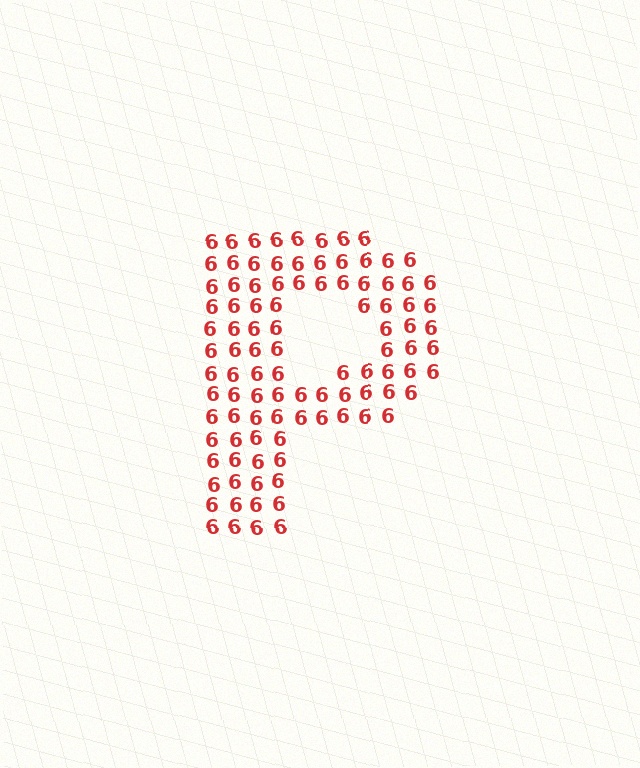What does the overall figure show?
The overall figure shows the letter P.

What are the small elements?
The small elements are digit 6's.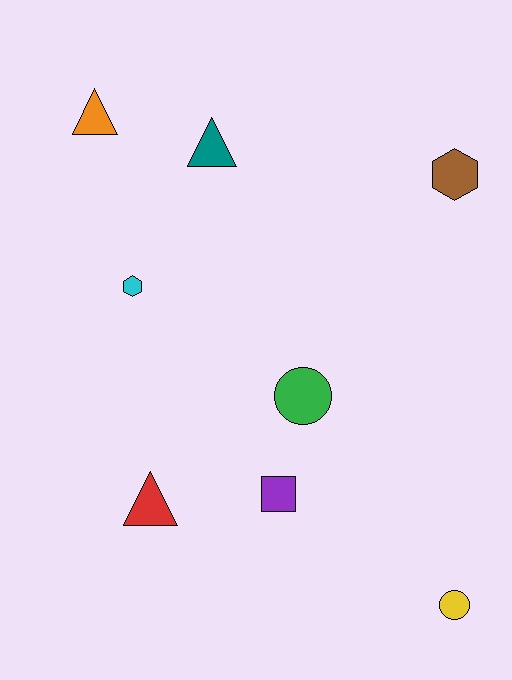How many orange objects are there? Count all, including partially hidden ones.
There is 1 orange object.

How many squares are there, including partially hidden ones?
There is 1 square.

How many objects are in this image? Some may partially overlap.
There are 8 objects.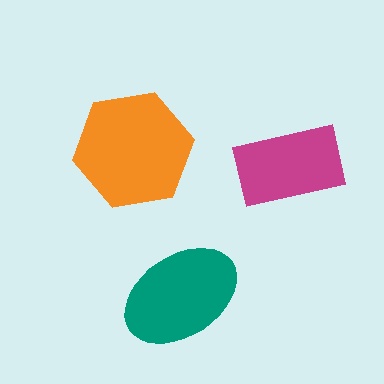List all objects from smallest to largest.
The magenta rectangle, the teal ellipse, the orange hexagon.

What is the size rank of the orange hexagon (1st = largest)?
1st.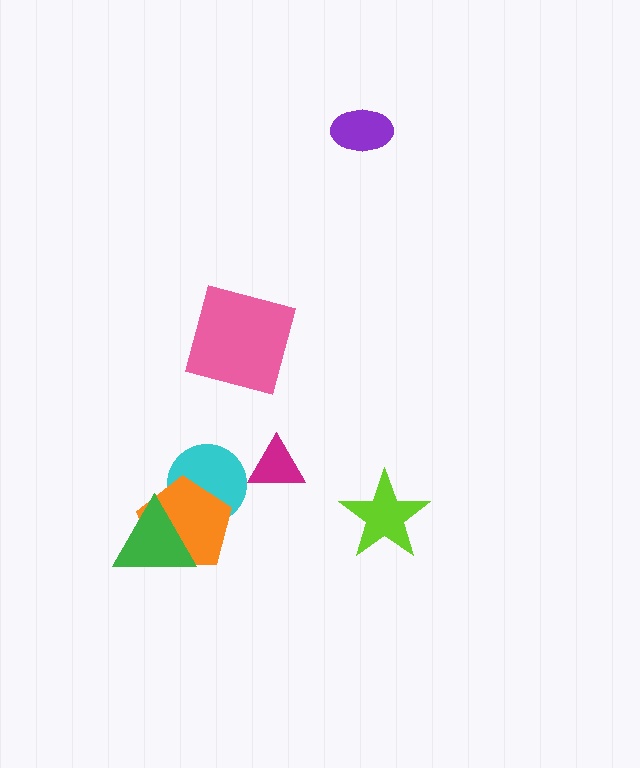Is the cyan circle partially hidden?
Yes, it is partially covered by another shape.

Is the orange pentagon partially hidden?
Yes, it is partially covered by another shape.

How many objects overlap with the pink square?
0 objects overlap with the pink square.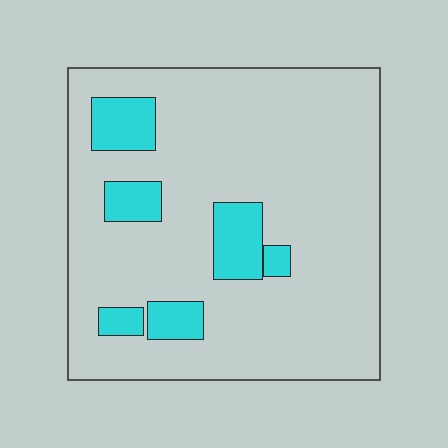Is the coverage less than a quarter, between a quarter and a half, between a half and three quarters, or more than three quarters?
Less than a quarter.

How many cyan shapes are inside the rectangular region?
6.